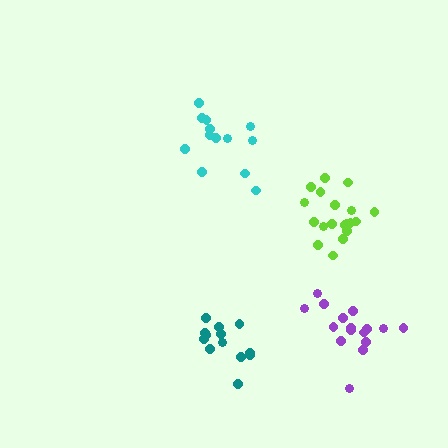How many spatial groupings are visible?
There are 4 spatial groupings.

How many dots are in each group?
Group 1: 13 dots, Group 2: 16 dots, Group 3: 19 dots, Group 4: 13 dots (61 total).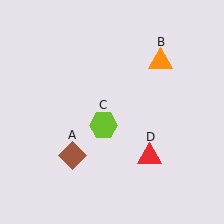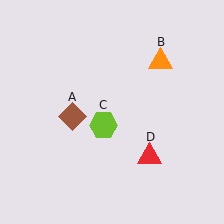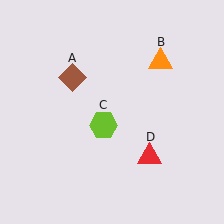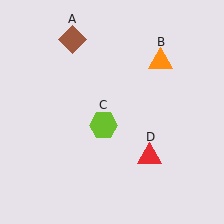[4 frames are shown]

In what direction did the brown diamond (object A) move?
The brown diamond (object A) moved up.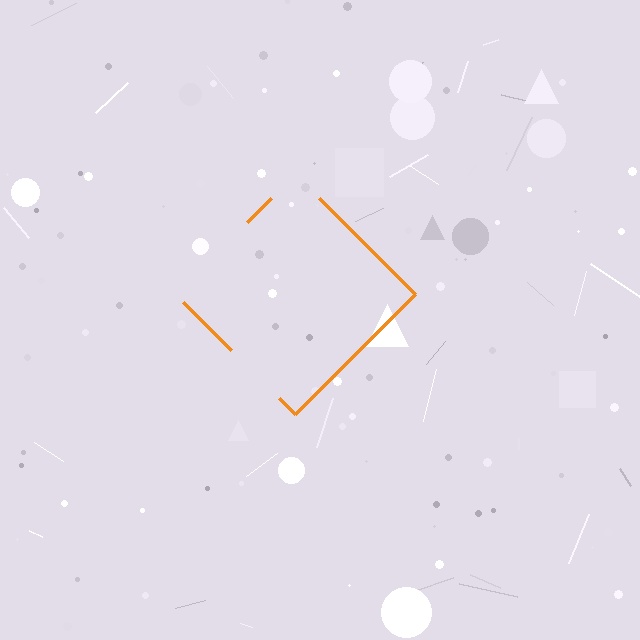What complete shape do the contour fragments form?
The contour fragments form a diamond.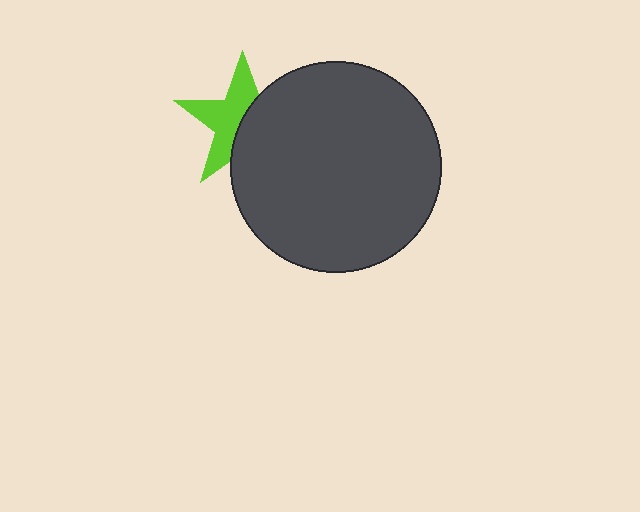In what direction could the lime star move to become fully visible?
The lime star could move left. That would shift it out from behind the dark gray circle entirely.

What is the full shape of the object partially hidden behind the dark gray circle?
The partially hidden object is a lime star.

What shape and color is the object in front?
The object in front is a dark gray circle.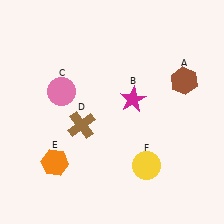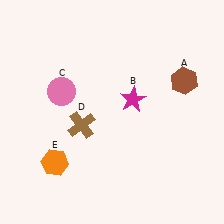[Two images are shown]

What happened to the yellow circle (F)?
The yellow circle (F) was removed in Image 2. It was in the bottom-right area of Image 1.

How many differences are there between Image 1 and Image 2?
There is 1 difference between the two images.